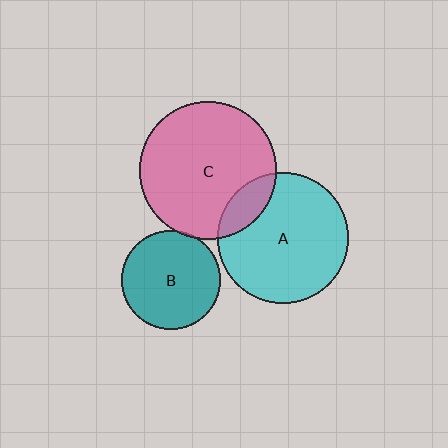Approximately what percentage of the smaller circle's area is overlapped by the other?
Approximately 15%.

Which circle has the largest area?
Circle C (pink).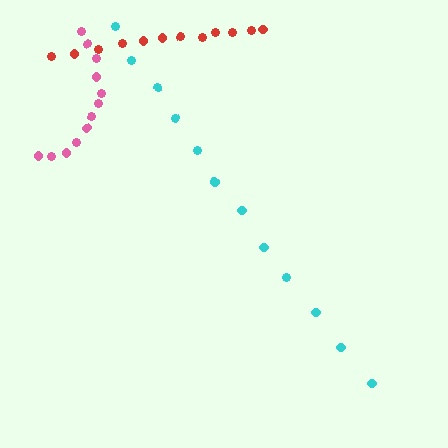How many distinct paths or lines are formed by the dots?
There are 3 distinct paths.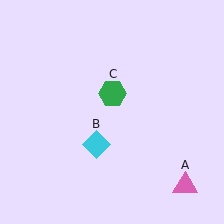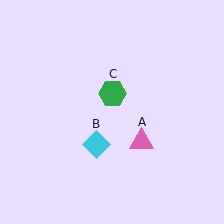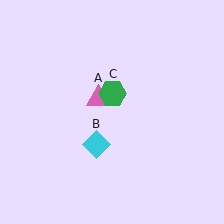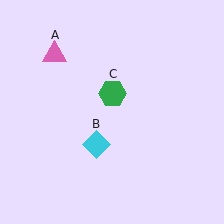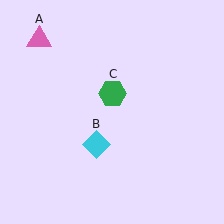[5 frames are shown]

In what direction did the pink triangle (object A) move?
The pink triangle (object A) moved up and to the left.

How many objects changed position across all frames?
1 object changed position: pink triangle (object A).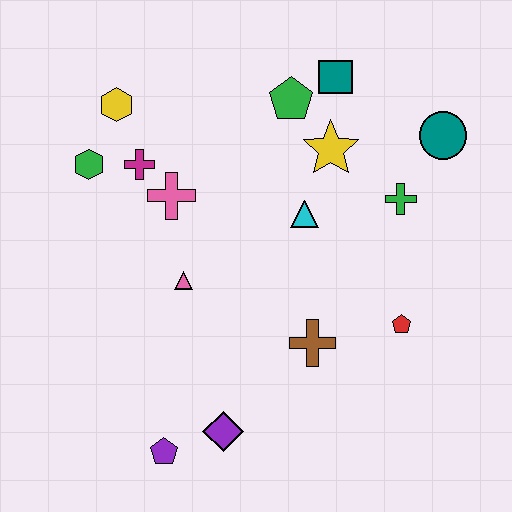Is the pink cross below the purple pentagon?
No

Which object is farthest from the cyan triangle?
The purple pentagon is farthest from the cyan triangle.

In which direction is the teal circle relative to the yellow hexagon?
The teal circle is to the right of the yellow hexagon.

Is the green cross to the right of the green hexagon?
Yes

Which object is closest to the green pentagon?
The teal square is closest to the green pentagon.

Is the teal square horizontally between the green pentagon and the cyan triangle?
No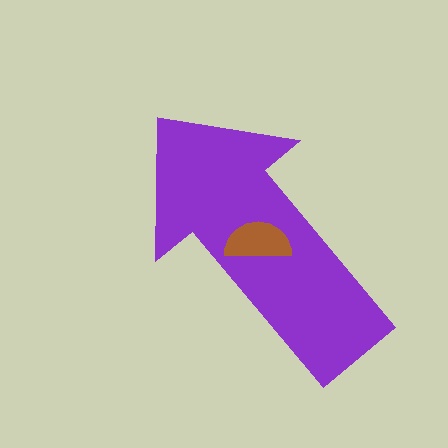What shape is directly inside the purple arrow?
The brown semicircle.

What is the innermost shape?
The brown semicircle.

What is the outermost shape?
The purple arrow.